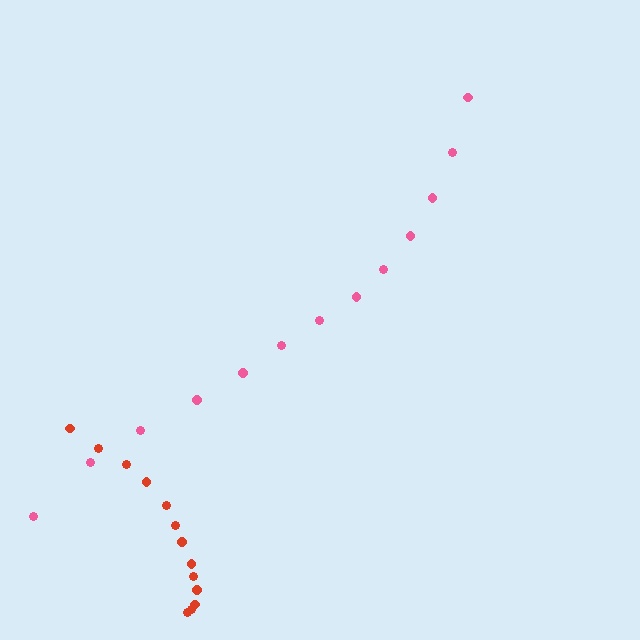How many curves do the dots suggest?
There are 2 distinct paths.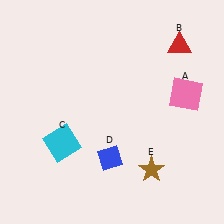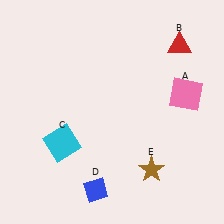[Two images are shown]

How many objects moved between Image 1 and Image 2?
1 object moved between the two images.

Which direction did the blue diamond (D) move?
The blue diamond (D) moved down.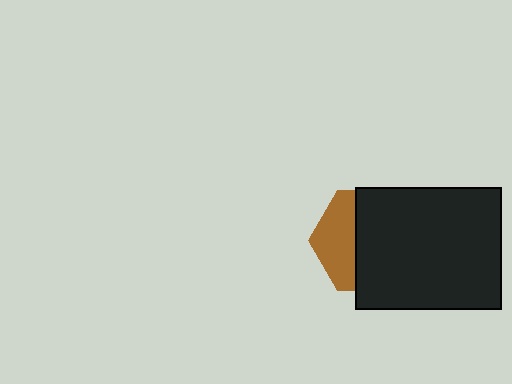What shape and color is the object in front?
The object in front is a black rectangle.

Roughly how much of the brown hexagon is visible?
A small part of it is visible (roughly 37%).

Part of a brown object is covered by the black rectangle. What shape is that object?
It is a hexagon.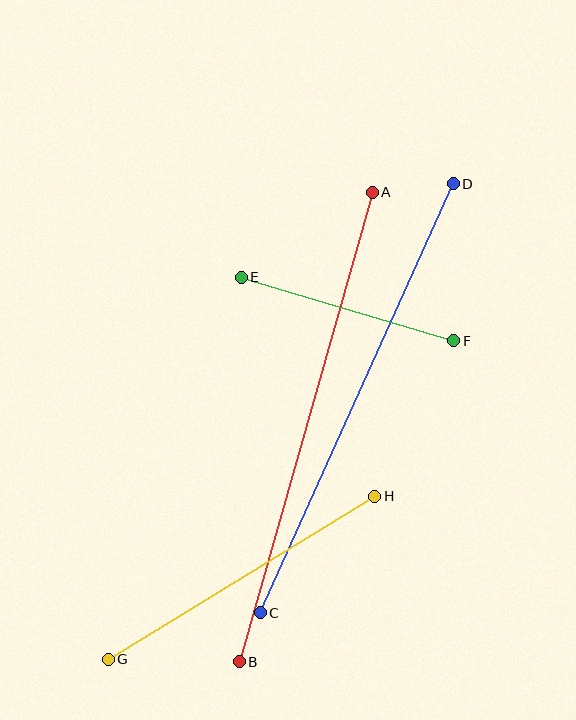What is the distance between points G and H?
The distance is approximately 313 pixels.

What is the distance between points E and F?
The distance is approximately 222 pixels.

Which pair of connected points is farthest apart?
Points A and B are farthest apart.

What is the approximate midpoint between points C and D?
The midpoint is at approximately (357, 398) pixels.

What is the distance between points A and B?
The distance is approximately 488 pixels.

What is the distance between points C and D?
The distance is approximately 470 pixels.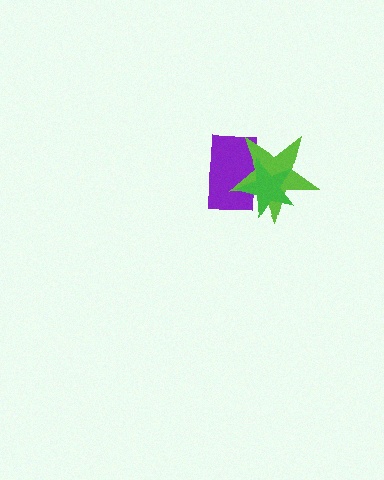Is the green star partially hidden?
No, no other shape covers it.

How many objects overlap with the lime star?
2 objects overlap with the lime star.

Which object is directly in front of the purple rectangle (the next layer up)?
The lime star is directly in front of the purple rectangle.